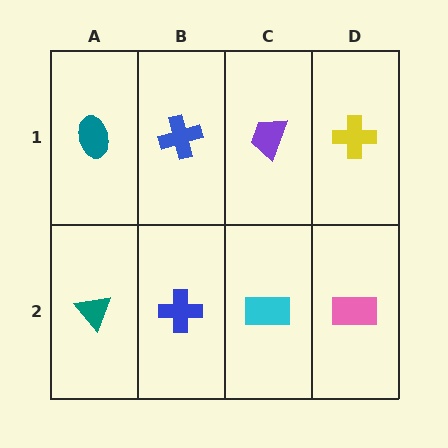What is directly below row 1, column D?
A pink rectangle.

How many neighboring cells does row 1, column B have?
3.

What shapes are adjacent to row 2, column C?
A purple trapezoid (row 1, column C), a blue cross (row 2, column B), a pink rectangle (row 2, column D).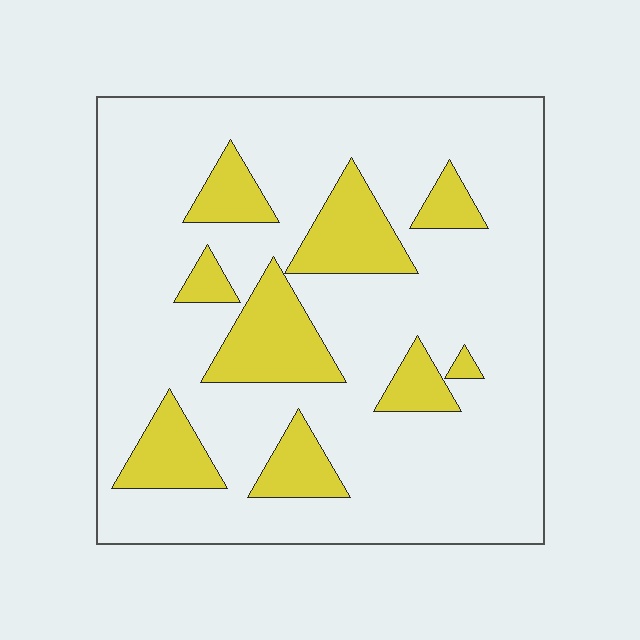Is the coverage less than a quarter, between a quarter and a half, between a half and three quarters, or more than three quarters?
Less than a quarter.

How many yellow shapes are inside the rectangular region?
9.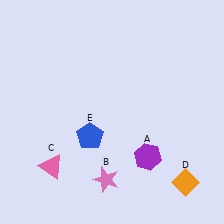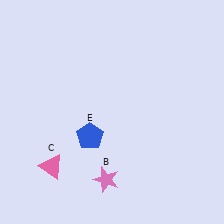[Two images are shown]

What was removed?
The purple hexagon (A), the orange diamond (D) were removed in Image 2.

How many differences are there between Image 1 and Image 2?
There are 2 differences between the two images.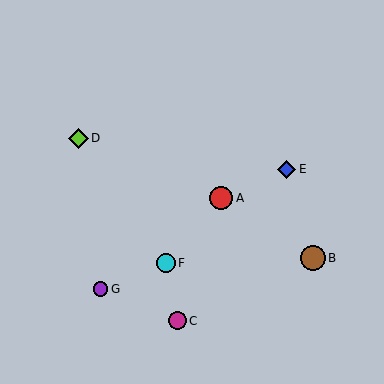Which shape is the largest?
The brown circle (labeled B) is the largest.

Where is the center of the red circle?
The center of the red circle is at (221, 198).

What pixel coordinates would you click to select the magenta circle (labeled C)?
Click at (177, 321) to select the magenta circle C.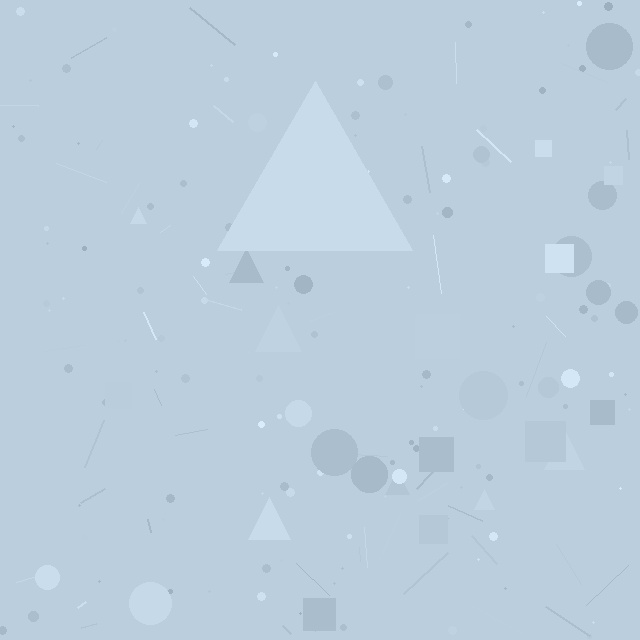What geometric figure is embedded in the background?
A triangle is embedded in the background.